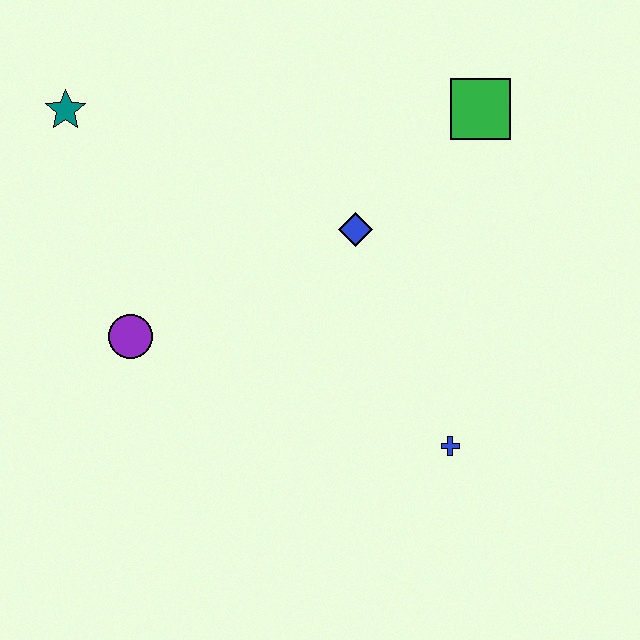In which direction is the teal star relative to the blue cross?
The teal star is to the left of the blue cross.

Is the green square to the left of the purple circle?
No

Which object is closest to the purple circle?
The teal star is closest to the purple circle.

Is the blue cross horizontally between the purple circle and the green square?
Yes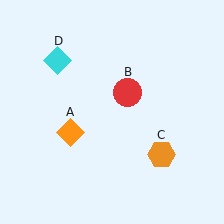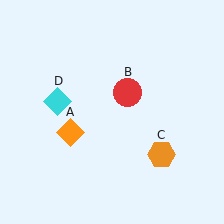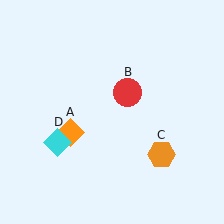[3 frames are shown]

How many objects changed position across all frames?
1 object changed position: cyan diamond (object D).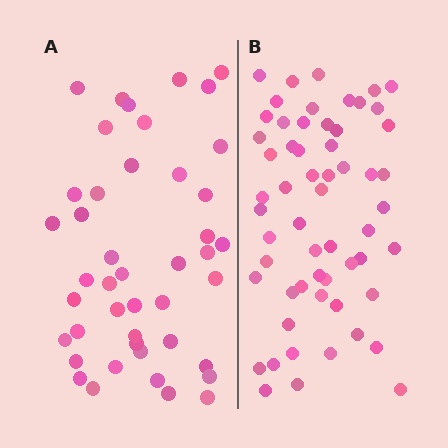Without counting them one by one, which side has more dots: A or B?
Region B (the right region) has more dots.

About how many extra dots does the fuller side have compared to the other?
Region B has approximately 15 more dots than region A.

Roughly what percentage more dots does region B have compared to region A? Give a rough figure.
About 30% more.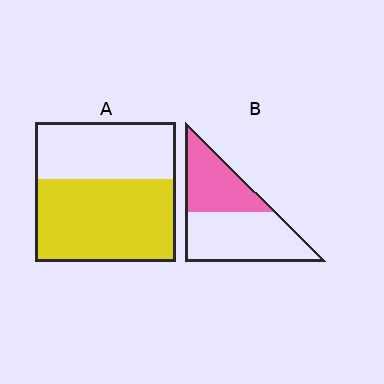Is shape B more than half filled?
No.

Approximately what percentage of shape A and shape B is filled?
A is approximately 60% and B is approximately 40%.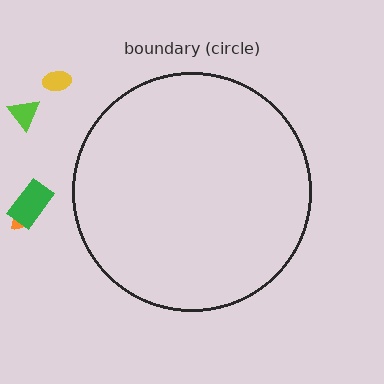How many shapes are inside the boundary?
0 inside, 4 outside.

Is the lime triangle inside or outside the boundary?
Outside.